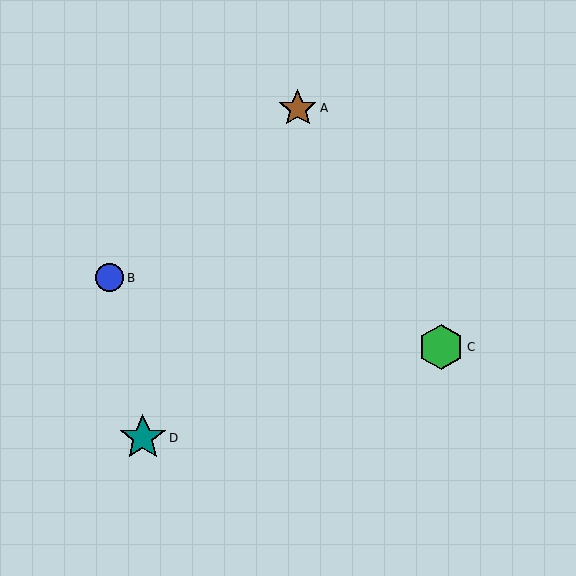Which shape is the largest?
The teal star (labeled D) is the largest.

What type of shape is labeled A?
Shape A is a brown star.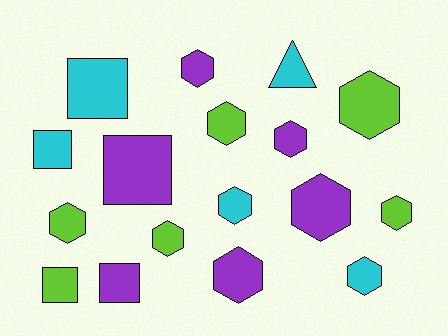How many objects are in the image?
There are 17 objects.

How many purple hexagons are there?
There are 4 purple hexagons.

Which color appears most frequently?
Purple, with 6 objects.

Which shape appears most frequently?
Hexagon, with 11 objects.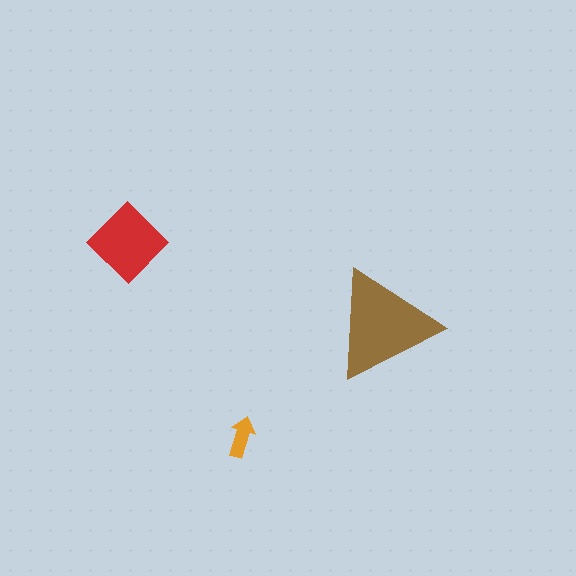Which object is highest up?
The red diamond is topmost.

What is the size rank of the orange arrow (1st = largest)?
3rd.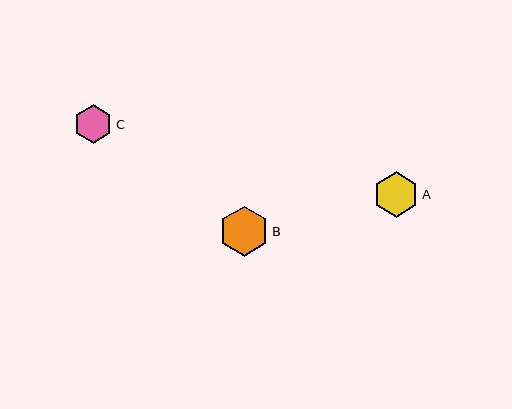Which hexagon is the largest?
Hexagon B is the largest with a size of approximately 50 pixels.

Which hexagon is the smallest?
Hexagon C is the smallest with a size of approximately 39 pixels.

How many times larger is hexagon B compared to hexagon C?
Hexagon B is approximately 1.3 times the size of hexagon C.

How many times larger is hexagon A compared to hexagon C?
Hexagon A is approximately 1.2 times the size of hexagon C.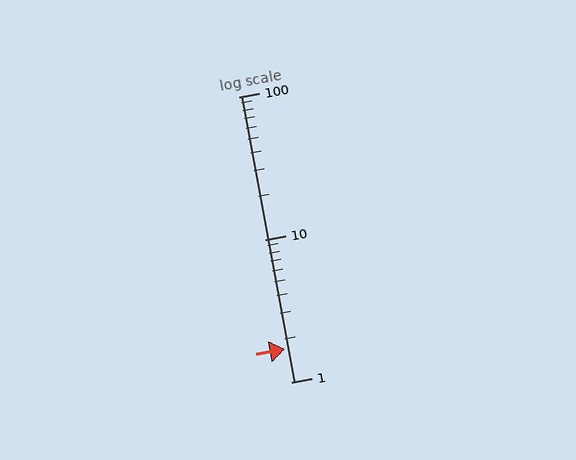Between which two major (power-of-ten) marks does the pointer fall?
The pointer is between 1 and 10.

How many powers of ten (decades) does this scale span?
The scale spans 2 decades, from 1 to 100.